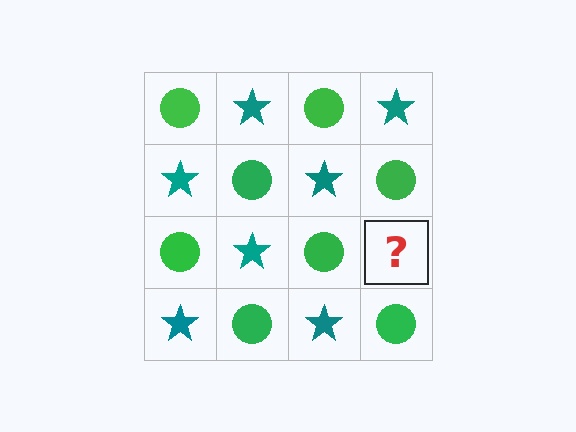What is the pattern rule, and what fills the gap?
The rule is that it alternates green circle and teal star in a checkerboard pattern. The gap should be filled with a teal star.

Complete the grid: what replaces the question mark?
The question mark should be replaced with a teal star.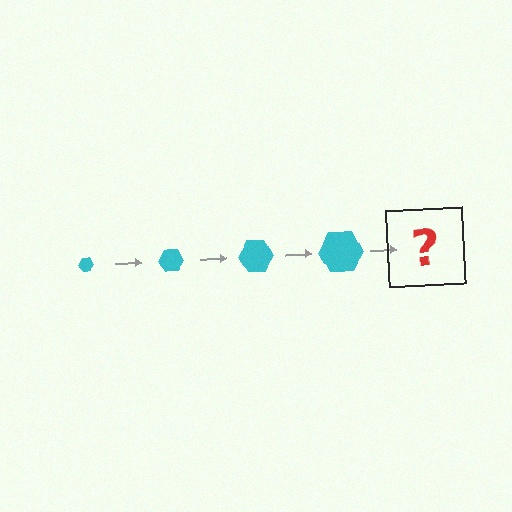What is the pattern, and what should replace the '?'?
The pattern is that the hexagon gets progressively larger each step. The '?' should be a cyan hexagon, larger than the previous one.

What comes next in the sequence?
The next element should be a cyan hexagon, larger than the previous one.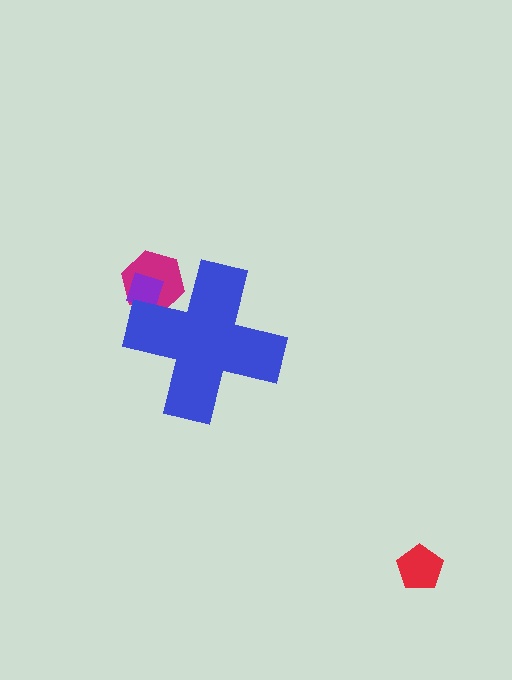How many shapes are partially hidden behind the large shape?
2 shapes are partially hidden.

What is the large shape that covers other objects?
A blue cross.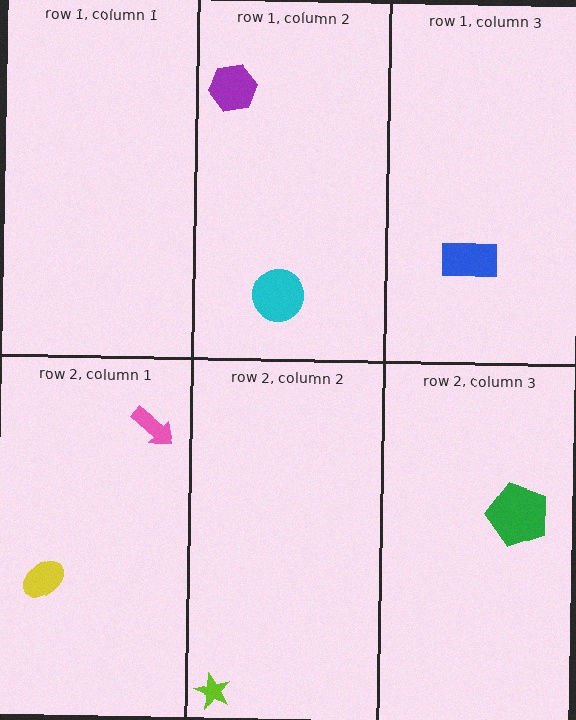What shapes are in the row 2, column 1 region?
The yellow ellipse, the pink arrow.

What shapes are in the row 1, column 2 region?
The cyan circle, the purple hexagon.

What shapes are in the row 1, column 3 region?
The blue rectangle.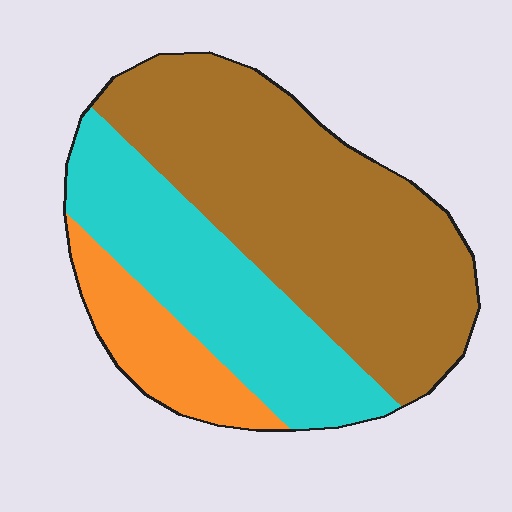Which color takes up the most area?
Brown, at roughly 55%.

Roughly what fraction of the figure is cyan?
Cyan covers 31% of the figure.